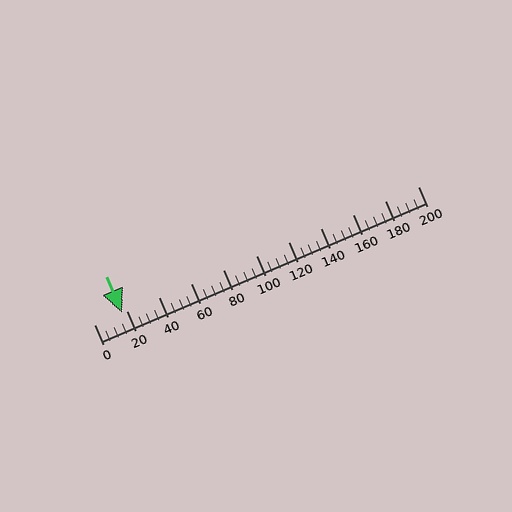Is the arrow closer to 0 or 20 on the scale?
The arrow is closer to 20.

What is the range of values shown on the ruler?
The ruler shows values from 0 to 200.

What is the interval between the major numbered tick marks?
The major tick marks are spaced 20 units apart.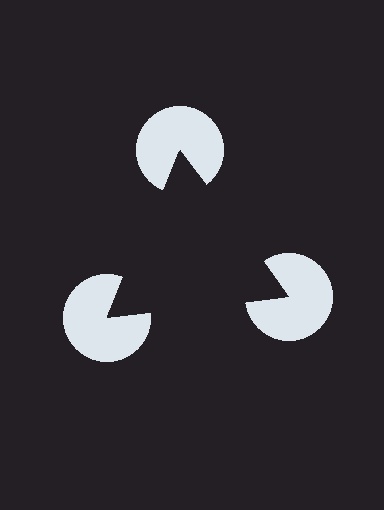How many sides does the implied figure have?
3 sides.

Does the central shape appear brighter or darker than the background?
It typically appears slightly darker than the background, even though no actual brightness change is drawn.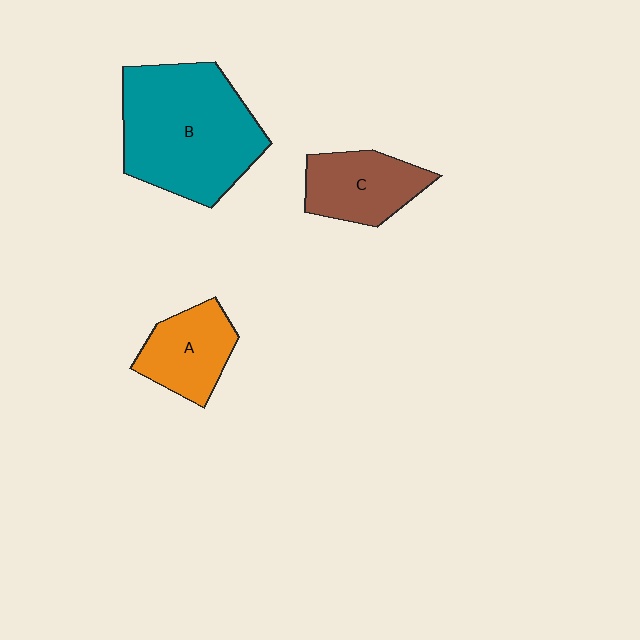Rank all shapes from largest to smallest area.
From largest to smallest: B (teal), C (brown), A (orange).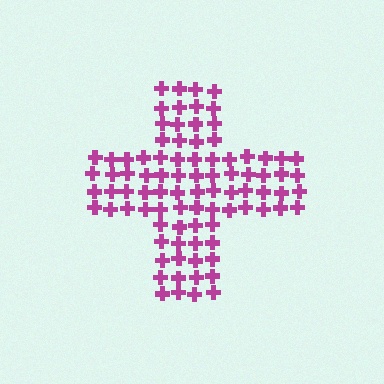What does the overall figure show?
The overall figure shows a cross.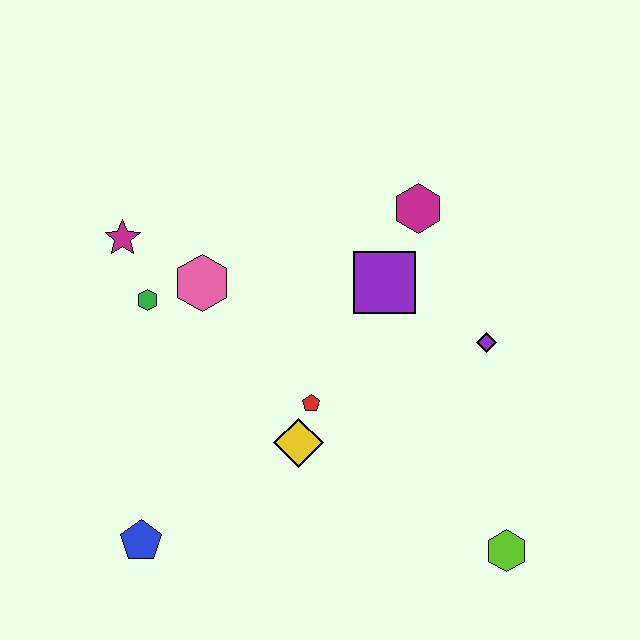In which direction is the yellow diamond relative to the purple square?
The yellow diamond is below the purple square.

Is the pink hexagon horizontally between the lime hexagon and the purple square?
No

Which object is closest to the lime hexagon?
The purple diamond is closest to the lime hexagon.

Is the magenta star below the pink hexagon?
No